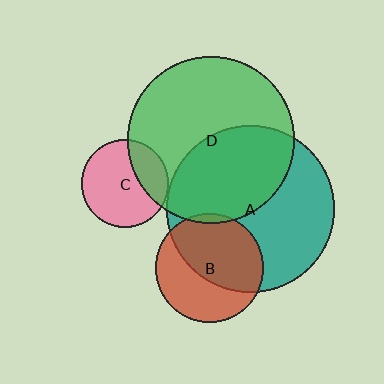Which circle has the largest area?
Circle A (teal).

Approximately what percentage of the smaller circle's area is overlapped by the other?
Approximately 5%.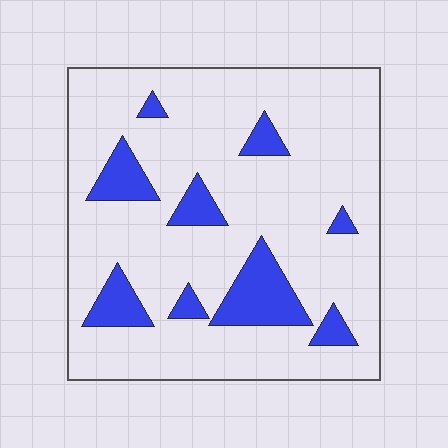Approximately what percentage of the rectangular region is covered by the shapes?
Approximately 15%.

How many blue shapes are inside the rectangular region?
9.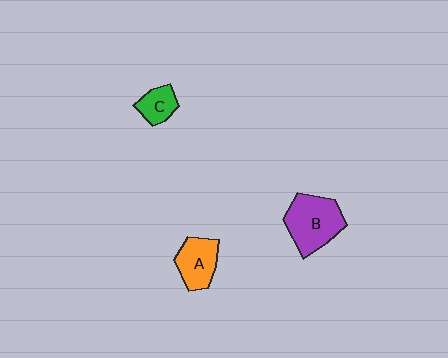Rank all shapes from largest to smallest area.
From largest to smallest: B (purple), A (orange), C (green).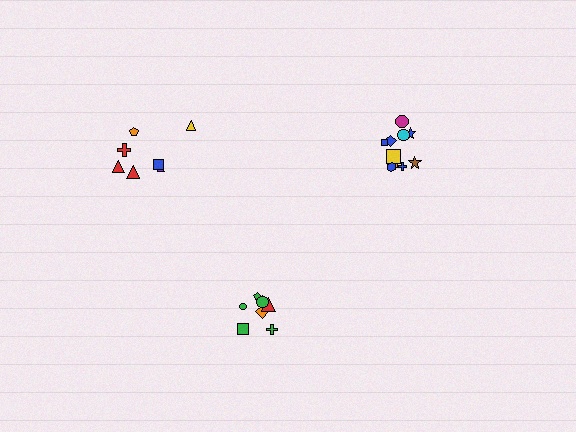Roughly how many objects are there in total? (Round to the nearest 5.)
Roughly 25 objects in total.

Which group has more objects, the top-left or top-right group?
The top-right group.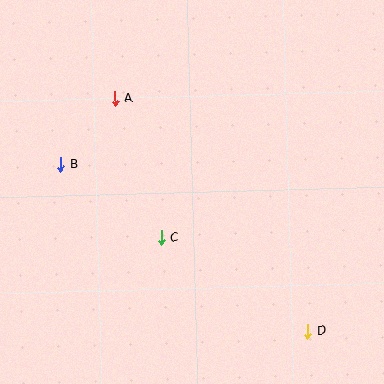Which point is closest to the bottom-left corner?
Point C is closest to the bottom-left corner.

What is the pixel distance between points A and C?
The distance between A and C is 147 pixels.